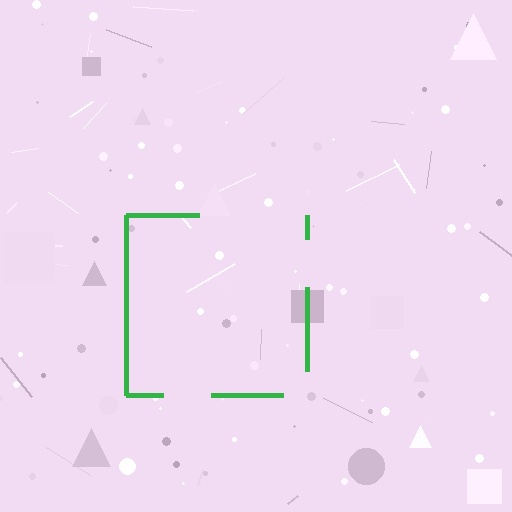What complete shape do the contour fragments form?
The contour fragments form a square.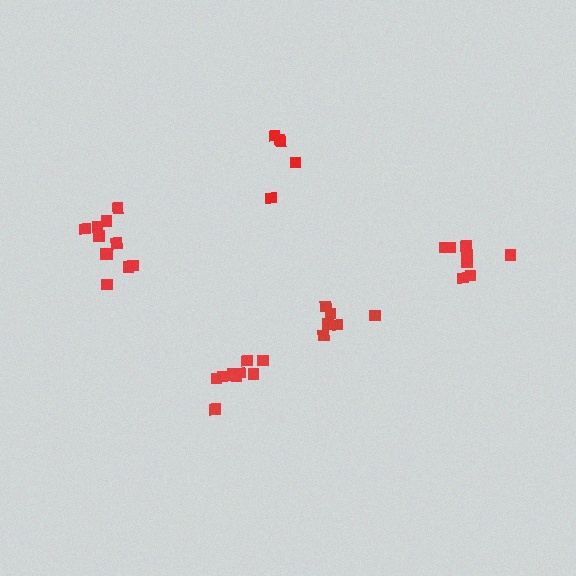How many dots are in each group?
Group 1: 11 dots, Group 2: 10 dots, Group 3: 8 dots, Group 4: 5 dots, Group 5: 6 dots (40 total).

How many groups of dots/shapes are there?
There are 5 groups.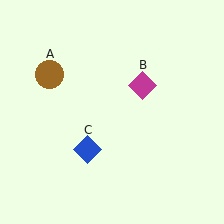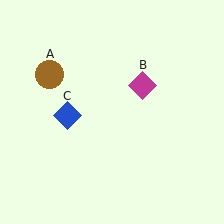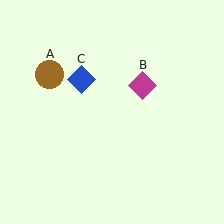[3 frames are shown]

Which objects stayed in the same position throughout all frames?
Brown circle (object A) and magenta diamond (object B) remained stationary.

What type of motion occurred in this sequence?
The blue diamond (object C) rotated clockwise around the center of the scene.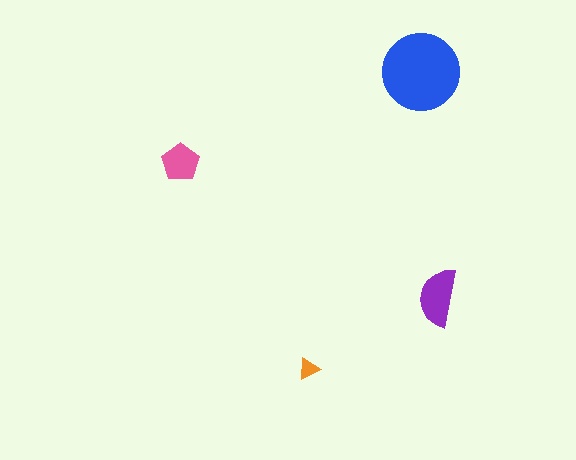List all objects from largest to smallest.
The blue circle, the purple semicircle, the pink pentagon, the orange triangle.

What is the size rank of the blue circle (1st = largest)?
1st.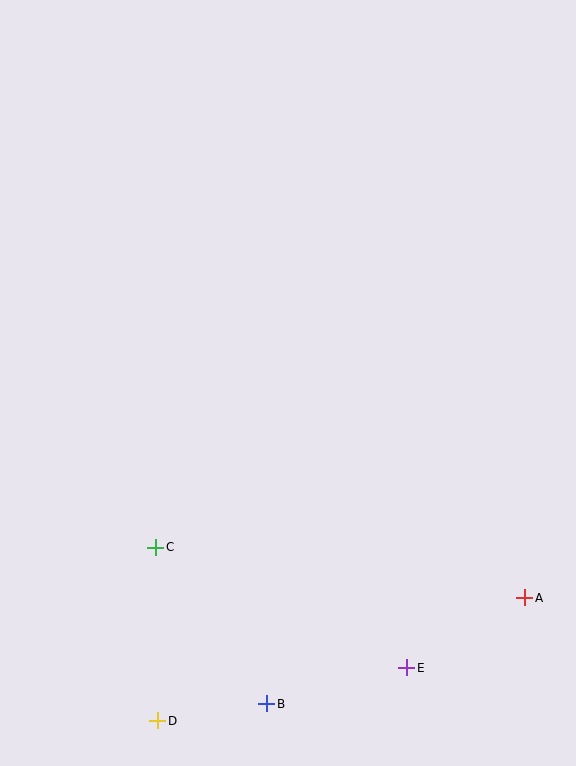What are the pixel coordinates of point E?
Point E is at (407, 668).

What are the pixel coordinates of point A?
Point A is at (525, 598).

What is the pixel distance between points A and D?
The distance between A and D is 387 pixels.